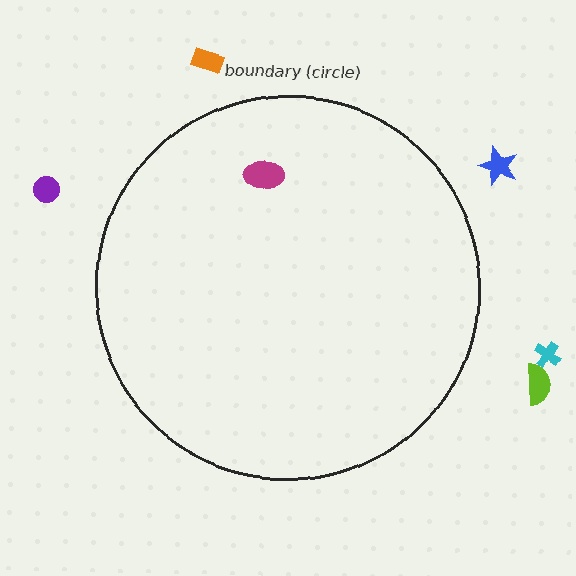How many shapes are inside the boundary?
1 inside, 5 outside.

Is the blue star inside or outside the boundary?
Outside.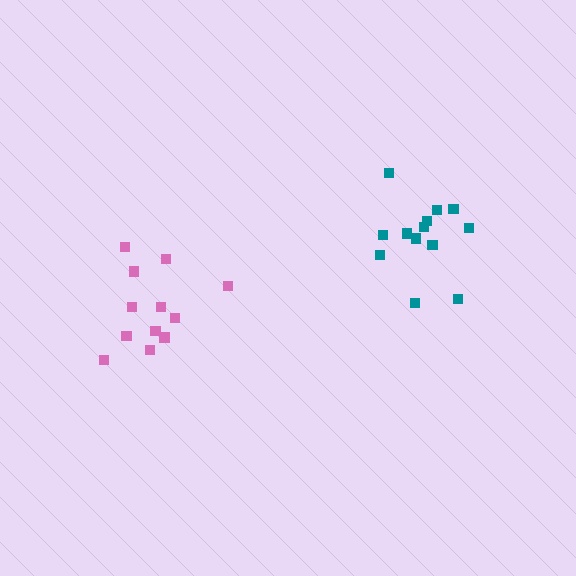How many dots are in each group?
Group 1: 13 dots, Group 2: 12 dots (25 total).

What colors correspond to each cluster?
The clusters are colored: teal, pink.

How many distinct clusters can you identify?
There are 2 distinct clusters.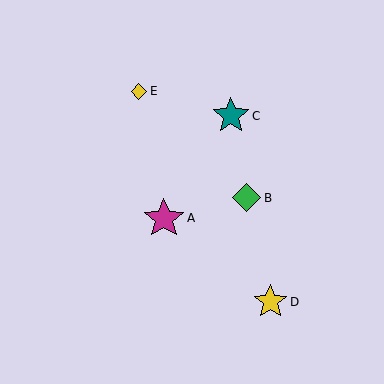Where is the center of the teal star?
The center of the teal star is at (231, 116).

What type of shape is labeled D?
Shape D is a yellow star.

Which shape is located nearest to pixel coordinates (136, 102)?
The yellow diamond (labeled E) at (139, 91) is nearest to that location.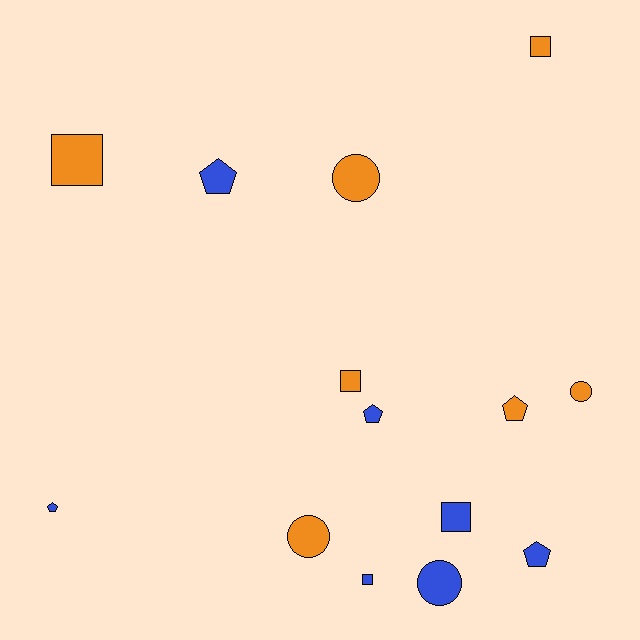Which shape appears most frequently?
Square, with 5 objects.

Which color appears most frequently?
Blue, with 7 objects.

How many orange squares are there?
There are 3 orange squares.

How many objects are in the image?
There are 14 objects.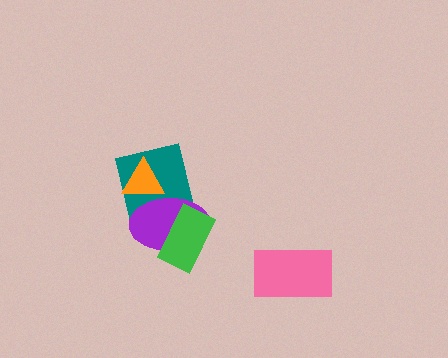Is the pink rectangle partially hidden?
No, no other shape covers it.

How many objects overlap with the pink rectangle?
0 objects overlap with the pink rectangle.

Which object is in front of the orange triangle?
The purple ellipse is in front of the orange triangle.